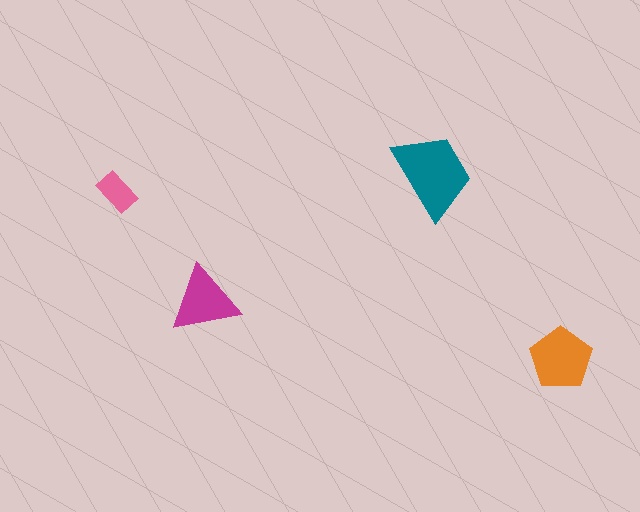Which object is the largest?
The teal trapezoid.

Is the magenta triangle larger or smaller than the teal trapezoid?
Smaller.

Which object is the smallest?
The pink rectangle.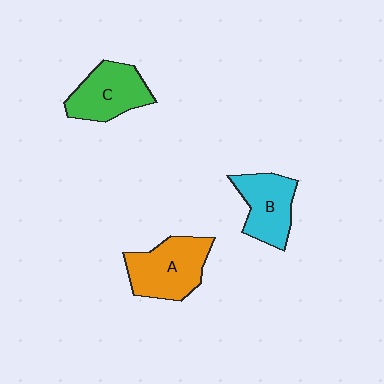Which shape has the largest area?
Shape A (orange).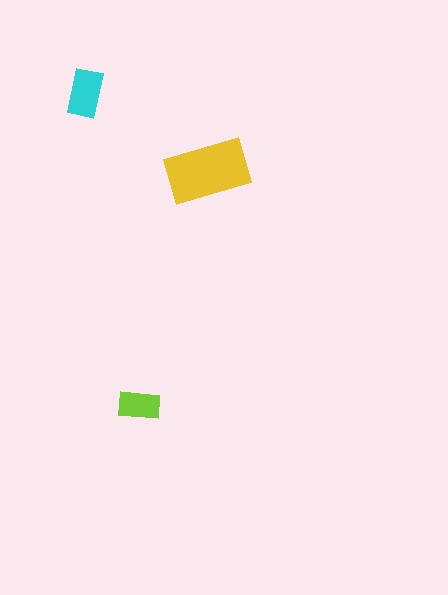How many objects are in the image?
There are 3 objects in the image.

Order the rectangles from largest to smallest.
the yellow one, the cyan one, the lime one.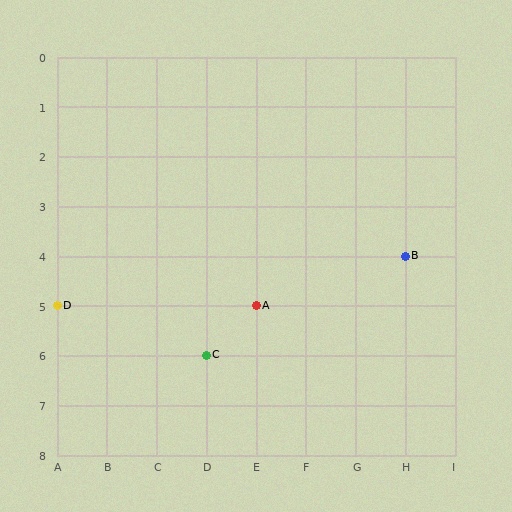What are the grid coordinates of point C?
Point C is at grid coordinates (D, 6).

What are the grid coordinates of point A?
Point A is at grid coordinates (E, 5).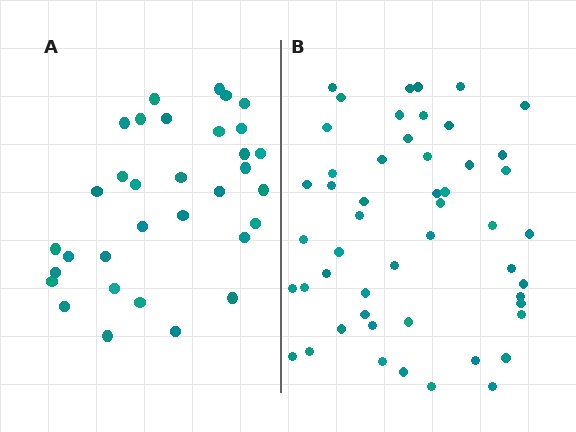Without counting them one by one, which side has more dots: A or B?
Region B (the right region) has more dots.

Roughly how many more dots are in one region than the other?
Region B has approximately 20 more dots than region A.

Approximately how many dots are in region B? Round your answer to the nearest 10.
About 50 dots. (The exact count is 51, which rounds to 50.)